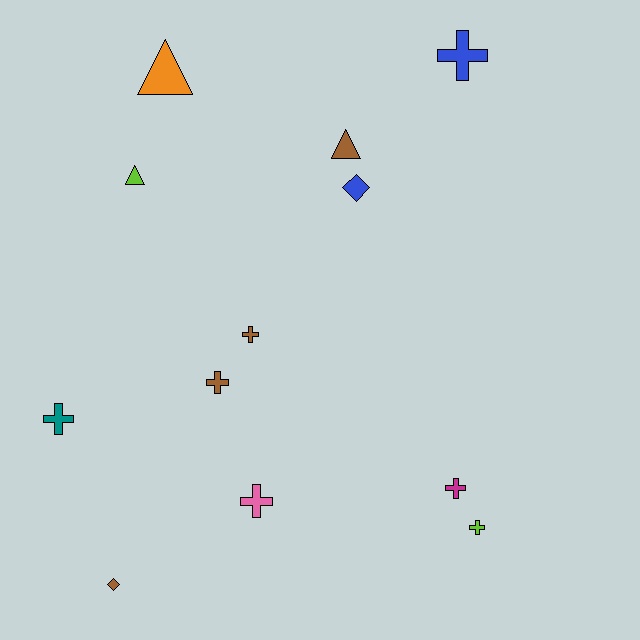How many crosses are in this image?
There are 7 crosses.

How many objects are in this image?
There are 12 objects.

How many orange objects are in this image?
There is 1 orange object.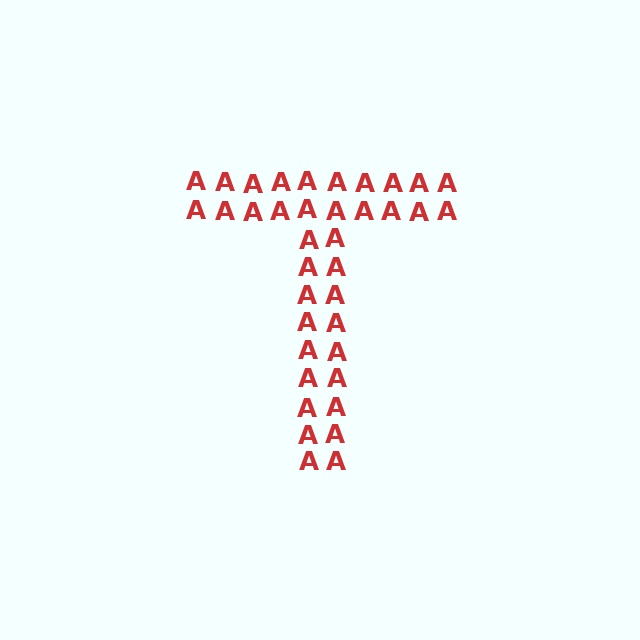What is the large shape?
The large shape is the letter T.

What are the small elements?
The small elements are letter A's.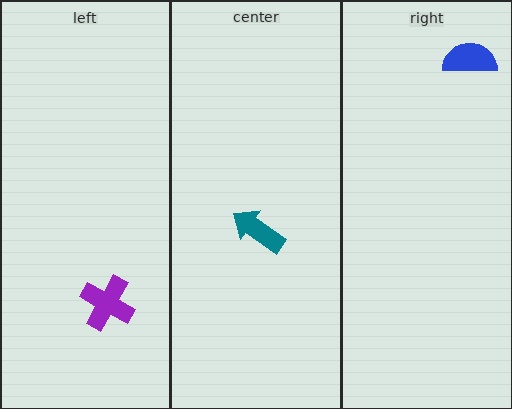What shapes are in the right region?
The blue semicircle.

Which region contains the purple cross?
The left region.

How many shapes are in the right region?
1.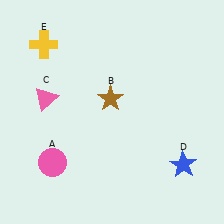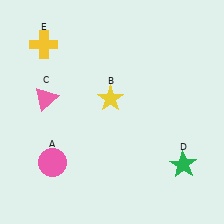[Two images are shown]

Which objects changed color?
B changed from brown to yellow. D changed from blue to green.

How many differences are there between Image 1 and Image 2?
There are 2 differences between the two images.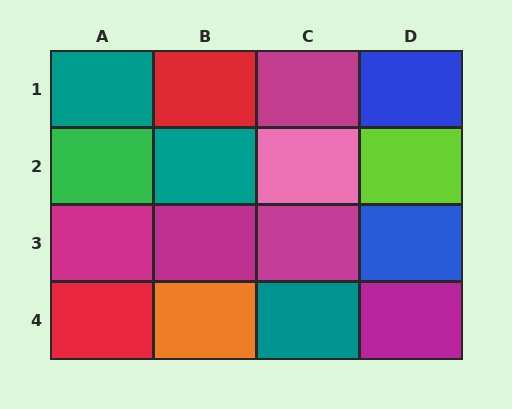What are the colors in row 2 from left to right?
Green, teal, pink, lime.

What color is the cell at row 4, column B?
Orange.